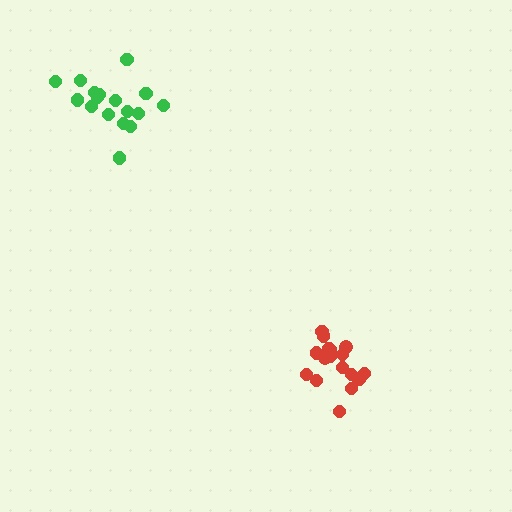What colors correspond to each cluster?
The clusters are colored: green, red.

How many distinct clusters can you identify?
There are 2 distinct clusters.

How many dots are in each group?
Group 1: 17 dots, Group 2: 18 dots (35 total).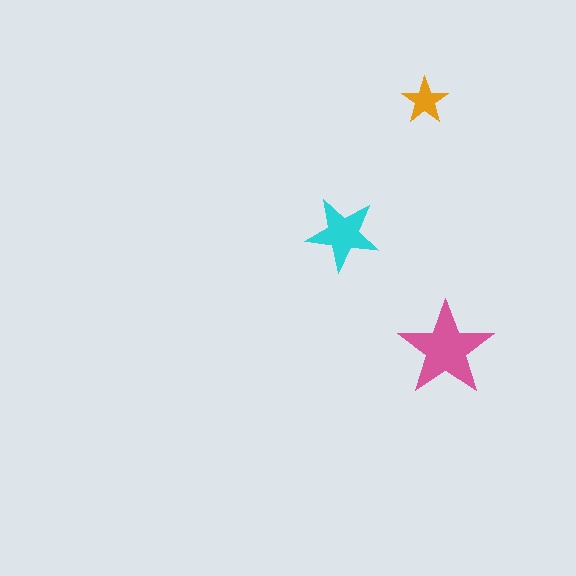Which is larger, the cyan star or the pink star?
The pink one.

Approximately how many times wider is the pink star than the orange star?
About 2 times wider.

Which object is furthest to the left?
The cyan star is leftmost.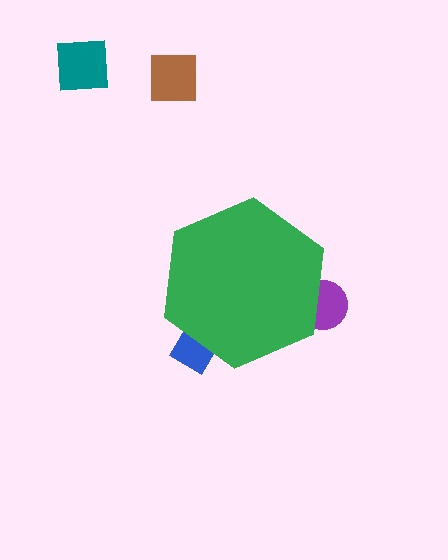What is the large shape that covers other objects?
A green hexagon.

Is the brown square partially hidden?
No, the brown square is fully visible.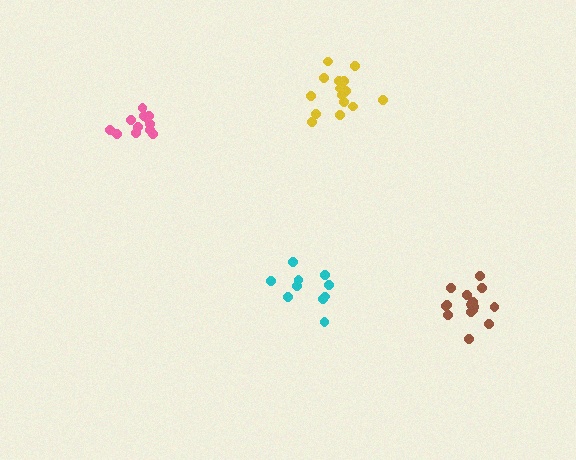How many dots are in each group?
Group 1: 12 dots, Group 2: 15 dots, Group 3: 15 dots, Group 4: 10 dots (52 total).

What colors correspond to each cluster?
The clusters are colored: pink, yellow, brown, cyan.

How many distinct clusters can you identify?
There are 4 distinct clusters.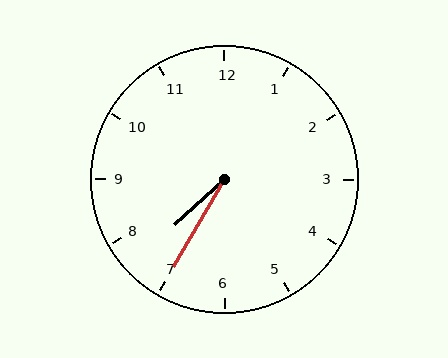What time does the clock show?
7:35.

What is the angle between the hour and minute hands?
Approximately 18 degrees.